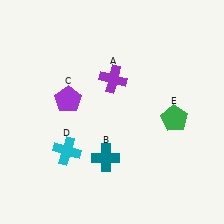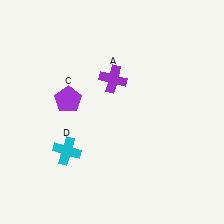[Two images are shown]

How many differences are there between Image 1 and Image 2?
There are 2 differences between the two images.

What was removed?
The green pentagon (E), the teal cross (B) were removed in Image 2.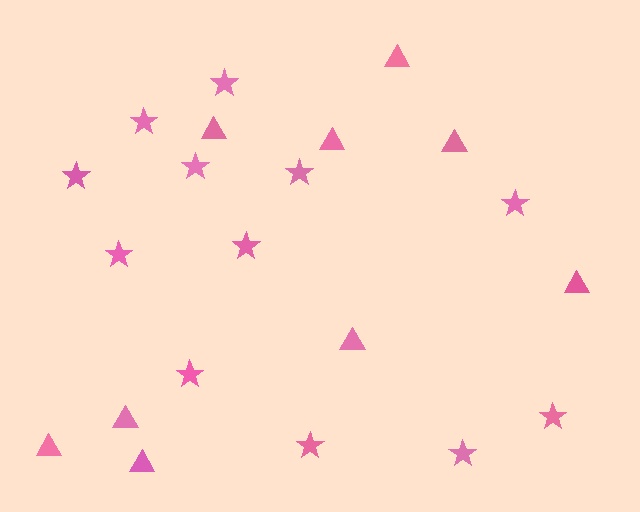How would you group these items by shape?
There are 2 groups: one group of stars (12) and one group of triangles (9).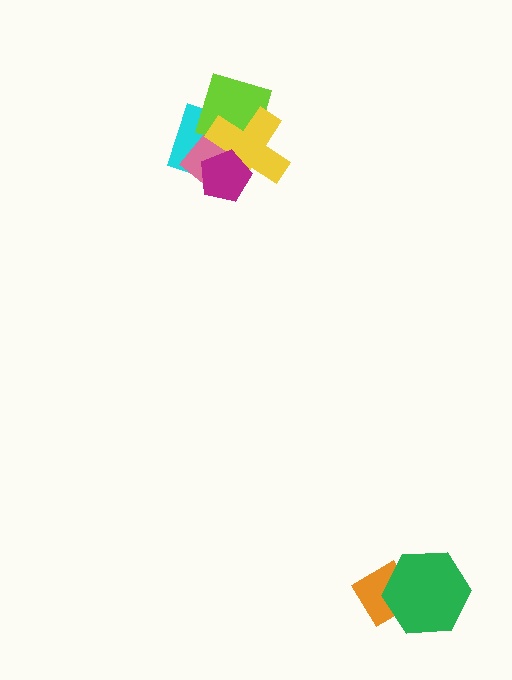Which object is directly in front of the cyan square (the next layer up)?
The pink diamond is directly in front of the cyan square.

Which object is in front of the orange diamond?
The green hexagon is in front of the orange diamond.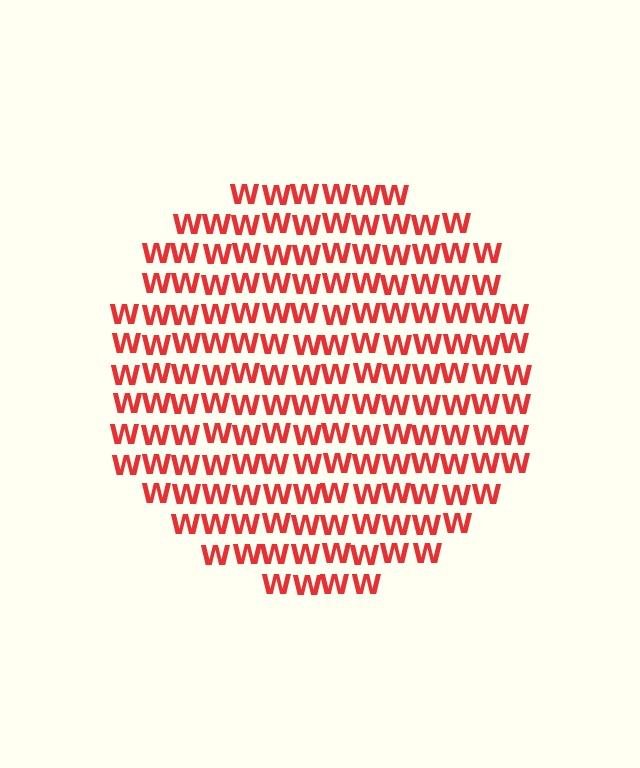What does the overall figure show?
The overall figure shows a circle.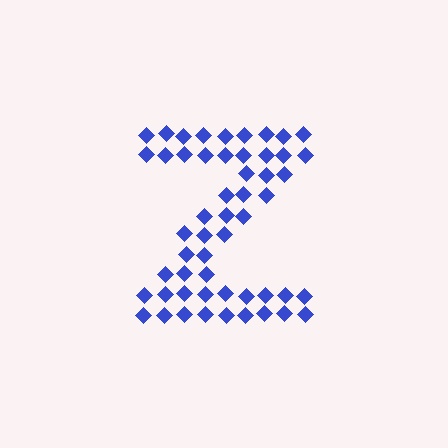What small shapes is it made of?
It is made of small diamonds.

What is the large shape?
The large shape is the letter Z.